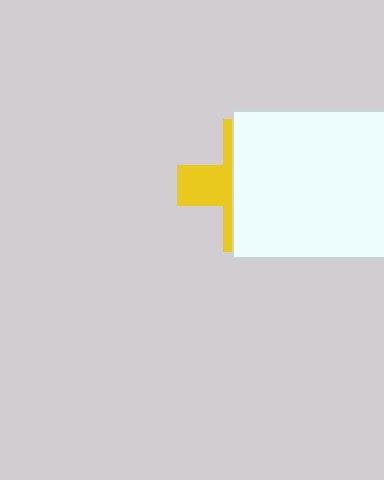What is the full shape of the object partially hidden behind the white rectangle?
The partially hidden object is a yellow cross.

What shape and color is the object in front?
The object in front is a white rectangle.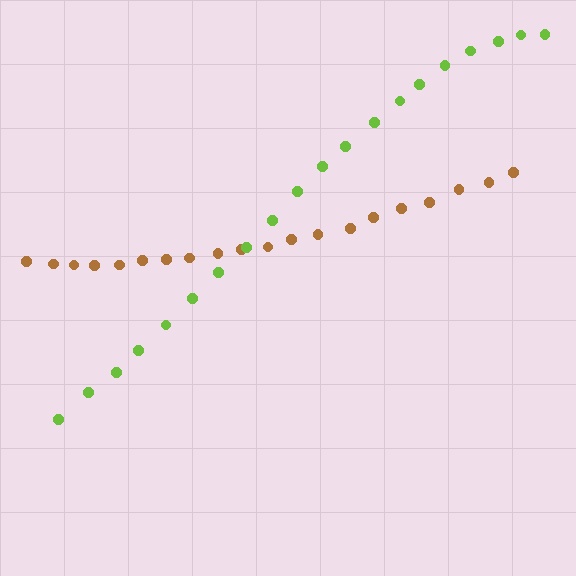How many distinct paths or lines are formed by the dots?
There are 2 distinct paths.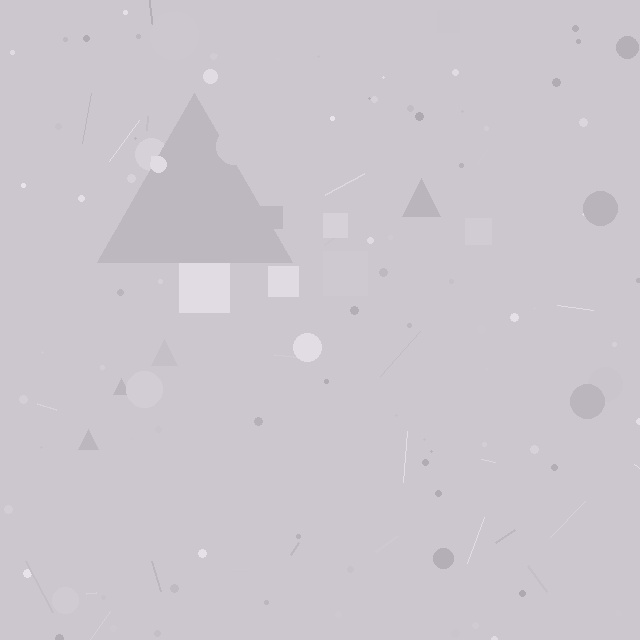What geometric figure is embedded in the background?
A triangle is embedded in the background.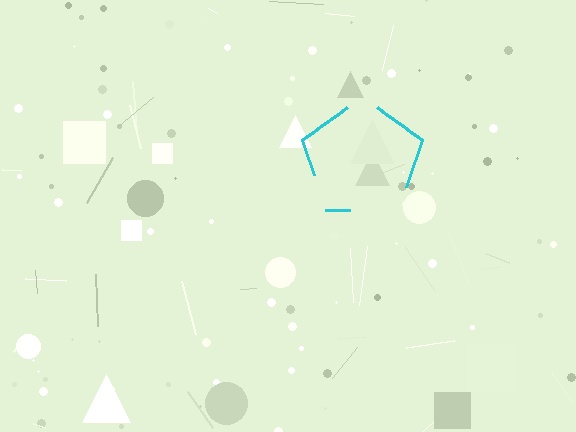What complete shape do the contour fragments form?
The contour fragments form a pentagon.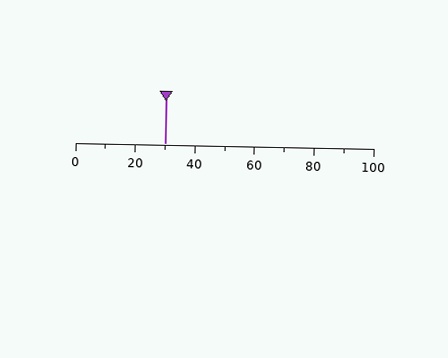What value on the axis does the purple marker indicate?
The marker indicates approximately 30.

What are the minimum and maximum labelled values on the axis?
The axis runs from 0 to 100.